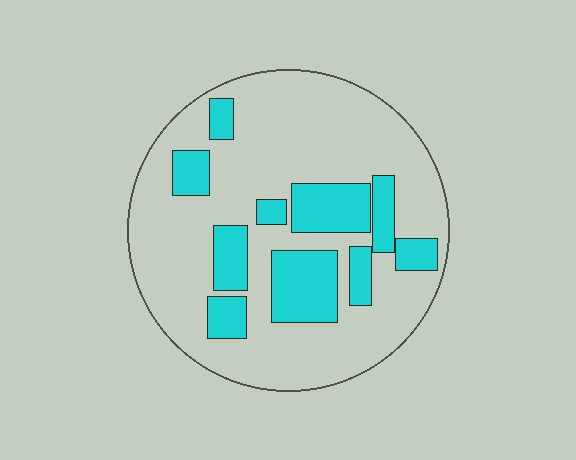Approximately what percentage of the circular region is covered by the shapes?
Approximately 25%.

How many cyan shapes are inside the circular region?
10.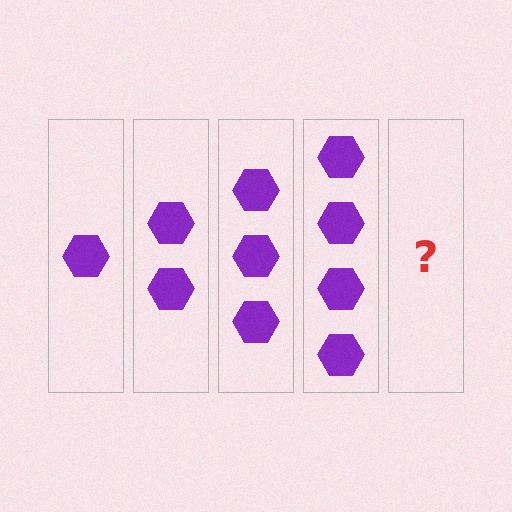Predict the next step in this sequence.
The next step is 5 hexagons.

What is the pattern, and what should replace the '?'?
The pattern is that each step adds one more hexagon. The '?' should be 5 hexagons.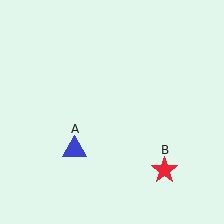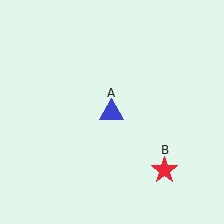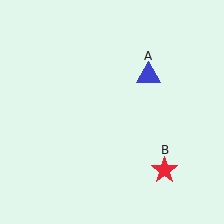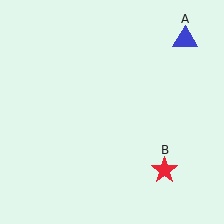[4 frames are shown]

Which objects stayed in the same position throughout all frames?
Red star (object B) remained stationary.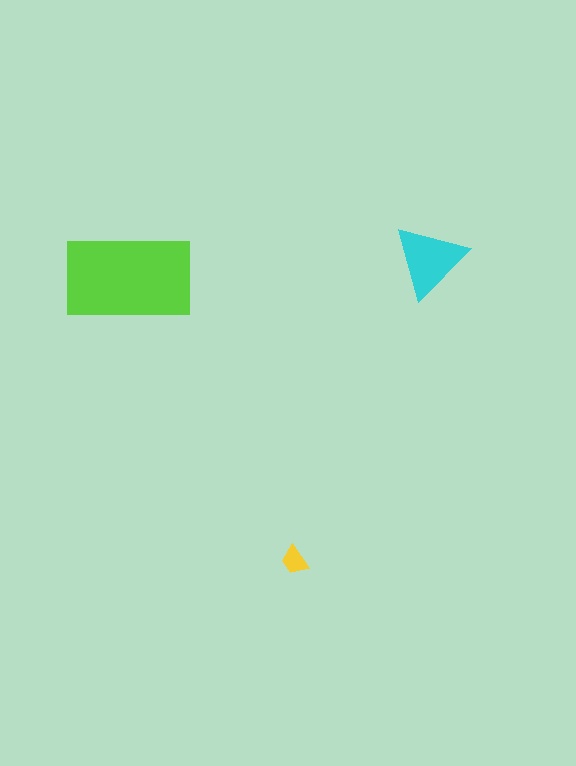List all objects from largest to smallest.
The lime rectangle, the cyan triangle, the yellow trapezoid.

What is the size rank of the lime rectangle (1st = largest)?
1st.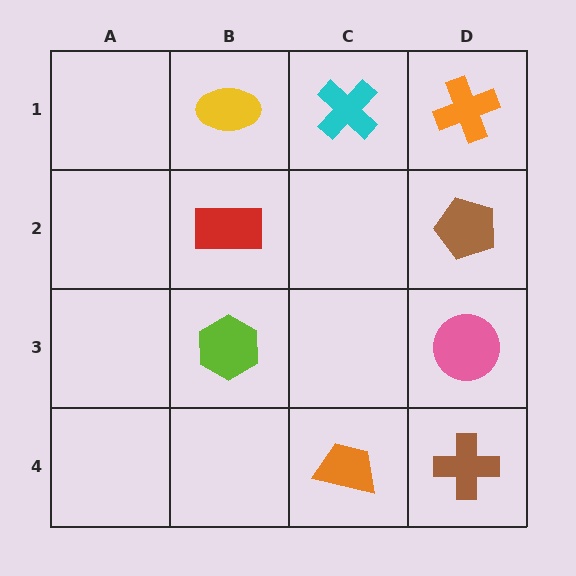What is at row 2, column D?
A brown pentagon.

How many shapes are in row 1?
3 shapes.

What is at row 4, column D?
A brown cross.